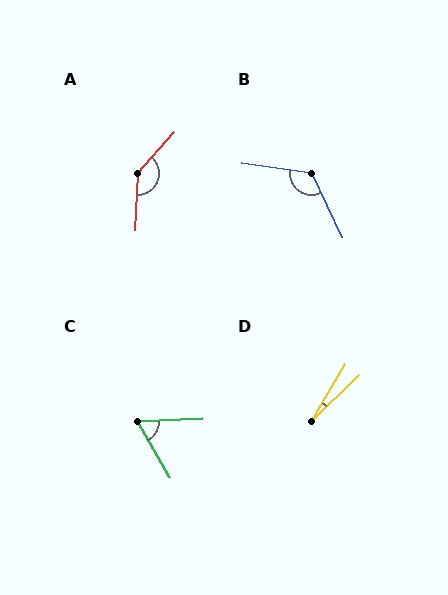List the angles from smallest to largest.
D (15°), C (62°), B (124°), A (141°).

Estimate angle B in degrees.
Approximately 124 degrees.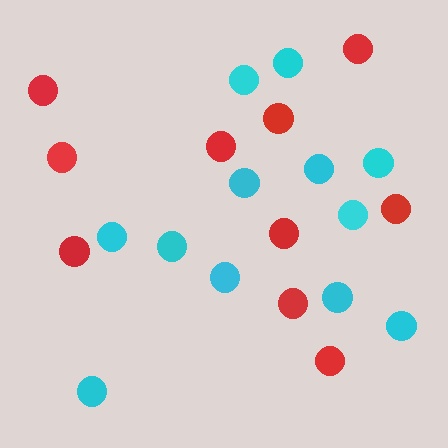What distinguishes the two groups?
There are 2 groups: one group of cyan circles (12) and one group of red circles (10).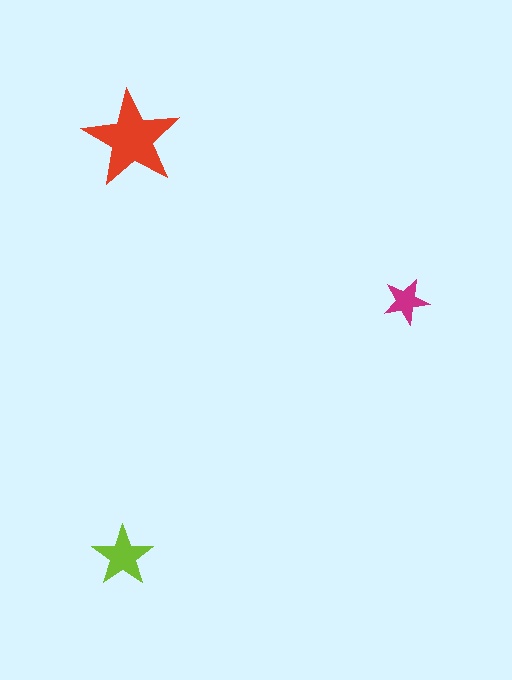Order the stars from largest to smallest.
the red one, the lime one, the magenta one.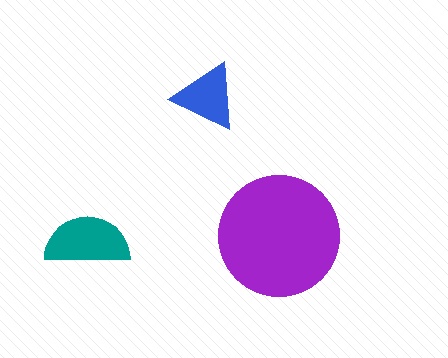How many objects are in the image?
There are 3 objects in the image.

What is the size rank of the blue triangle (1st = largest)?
3rd.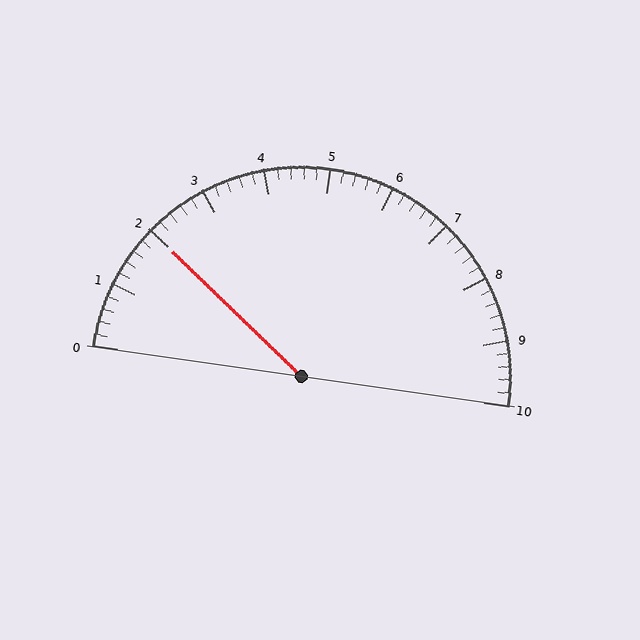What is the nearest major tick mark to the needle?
The nearest major tick mark is 2.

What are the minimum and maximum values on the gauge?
The gauge ranges from 0 to 10.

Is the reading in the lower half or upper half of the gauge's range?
The reading is in the lower half of the range (0 to 10).